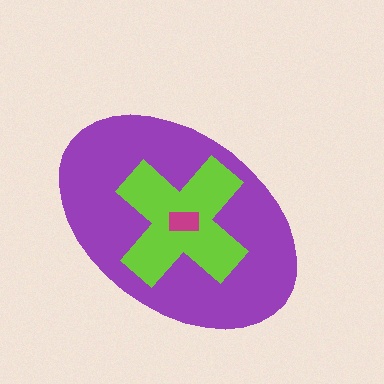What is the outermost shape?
The purple ellipse.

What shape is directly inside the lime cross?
The magenta rectangle.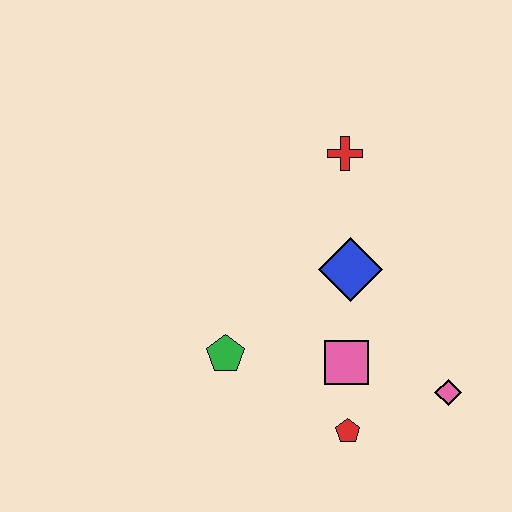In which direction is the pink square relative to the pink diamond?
The pink square is to the left of the pink diamond.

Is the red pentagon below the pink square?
Yes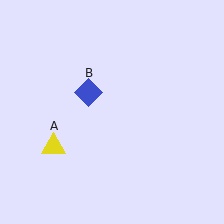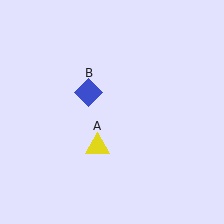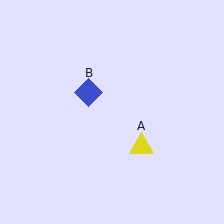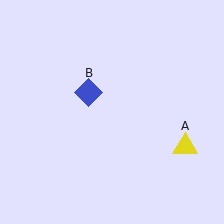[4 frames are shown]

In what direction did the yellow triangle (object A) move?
The yellow triangle (object A) moved right.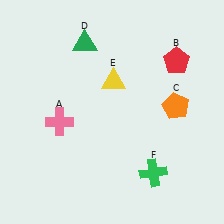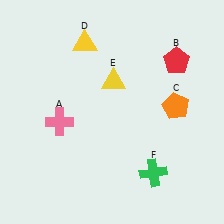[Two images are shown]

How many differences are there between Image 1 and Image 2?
There is 1 difference between the two images.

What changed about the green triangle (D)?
In Image 1, D is green. In Image 2, it changed to yellow.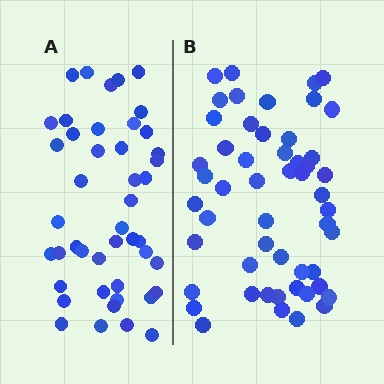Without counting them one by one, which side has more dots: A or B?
Region B (the right region) has more dots.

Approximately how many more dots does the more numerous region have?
Region B has roughly 8 or so more dots than region A.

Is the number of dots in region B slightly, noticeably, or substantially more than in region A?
Region B has only slightly more — the two regions are fairly close. The ratio is roughly 1.2 to 1.